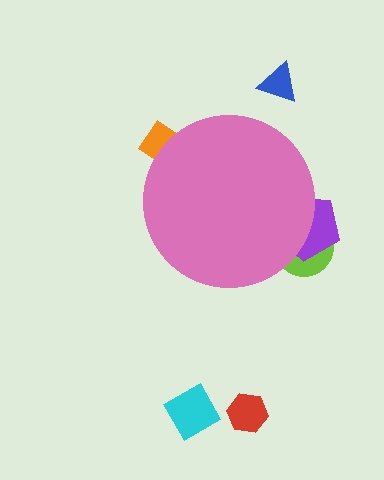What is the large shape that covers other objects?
A pink circle.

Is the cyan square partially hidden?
No, the cyan square is fully visible.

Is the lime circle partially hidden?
Yes, the lime circle is partially hidden behind the pink circle.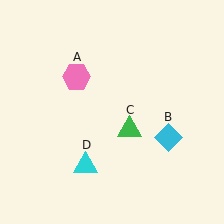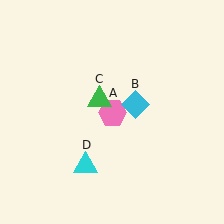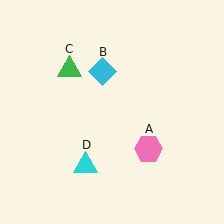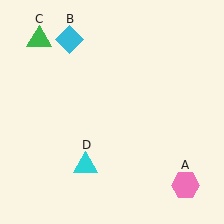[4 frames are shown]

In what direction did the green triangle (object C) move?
The green triangle (object C) moved up and to the left.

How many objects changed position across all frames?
3 objects changed position: pink hexagon (object A), cyan diamond (object B), green triangle (object C).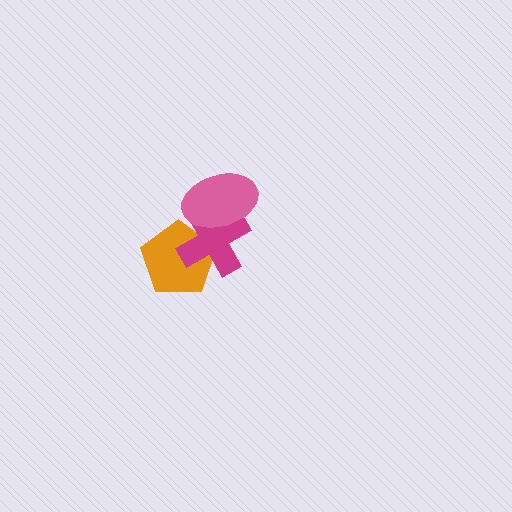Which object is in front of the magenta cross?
The pink ellipse is in front of the magenta cross.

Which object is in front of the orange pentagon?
The magenta cross is in front of the orange pentagon.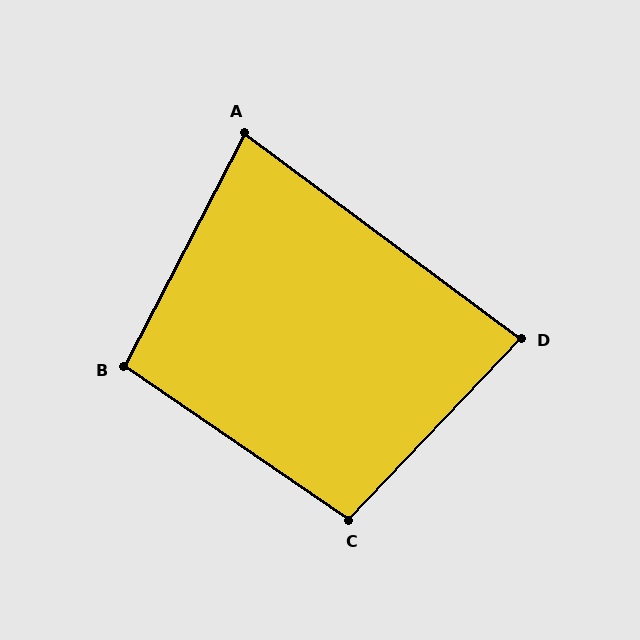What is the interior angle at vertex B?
Approximately 97 degrees (obtuse).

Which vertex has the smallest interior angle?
A, at approximately 81 degrees.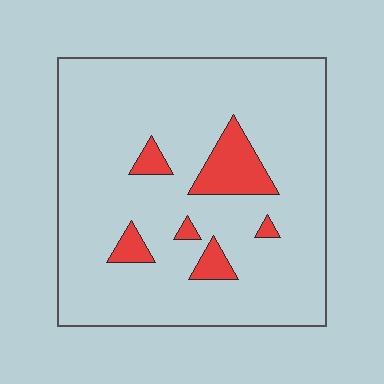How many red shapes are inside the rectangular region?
6.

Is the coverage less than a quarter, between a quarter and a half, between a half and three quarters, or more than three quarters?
Less than a quarter.